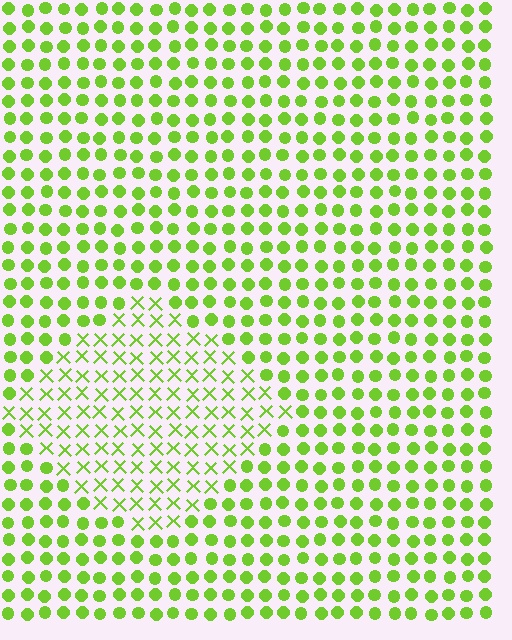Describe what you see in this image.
The image is filled with small lime elements arranged in a uniform grid. A diamond-shaped region contains X marks, while the surrounding area contains circles. The boundary is defined purely by the change in element shape.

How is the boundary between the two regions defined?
The boundary is defined by a change in element shape: X marks inside vs. circles outside. All elements share the same color and spacing.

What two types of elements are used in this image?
The image uses X marks inside the diamond region and circles outside it.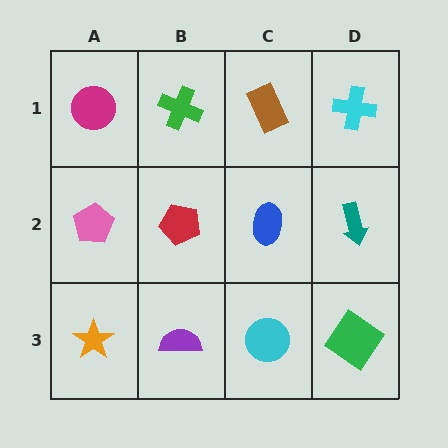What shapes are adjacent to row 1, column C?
A blue ellipse (row 2, column C), a green cross (row 1, column B), a cyan cross (row 1, column D).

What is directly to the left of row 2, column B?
A pink pentagon.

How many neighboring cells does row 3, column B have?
3.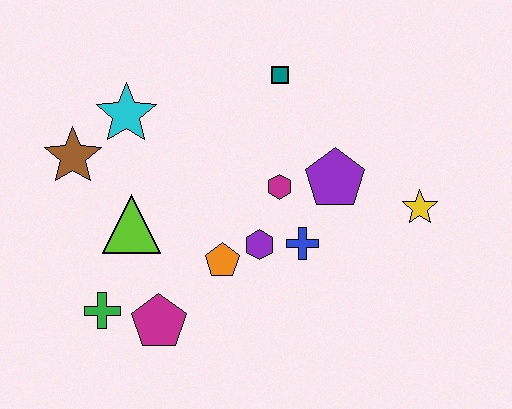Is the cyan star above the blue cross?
Yes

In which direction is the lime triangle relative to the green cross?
The lime triangle is above the green cross.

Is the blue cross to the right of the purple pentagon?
No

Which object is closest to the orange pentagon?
The purple hexagon is closest to the orange pentagon.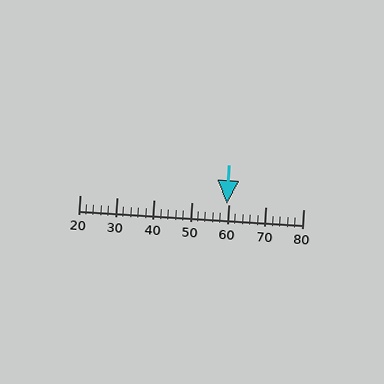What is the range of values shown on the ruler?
The ruler shows values from 20 to 80.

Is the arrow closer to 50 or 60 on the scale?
The arrow is closer to 60.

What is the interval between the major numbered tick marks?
The major tick marks are spaced 10 units apart.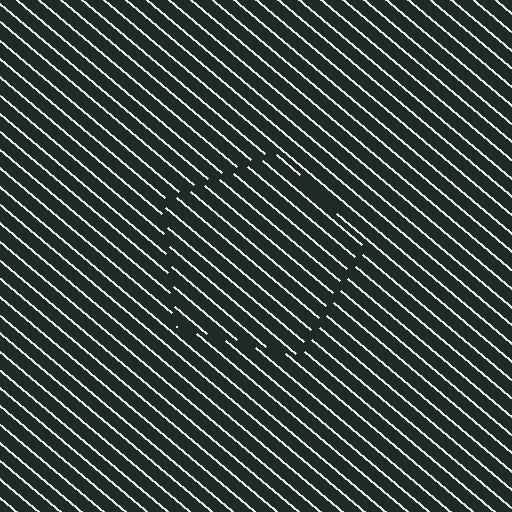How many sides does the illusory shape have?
5 sides — the line-ends trace a pentagon.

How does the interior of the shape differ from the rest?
The interior of the shape contains the same grating, shifted by half a period — the contour is defined by the phase discontinuity where line-ends from the inner and outer gratings abut.